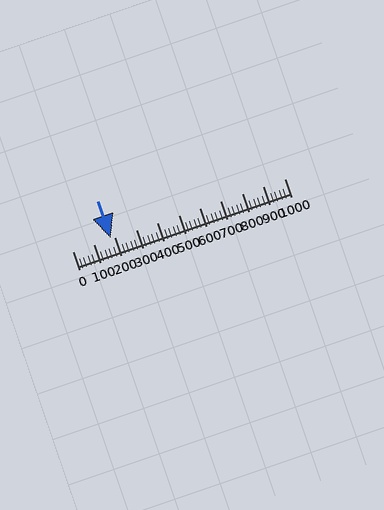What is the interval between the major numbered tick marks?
The major tick marks are spaced 100 units apart.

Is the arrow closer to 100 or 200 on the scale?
The arrow is closer to 200.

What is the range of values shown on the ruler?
The ruler shows values from 0 to 1000.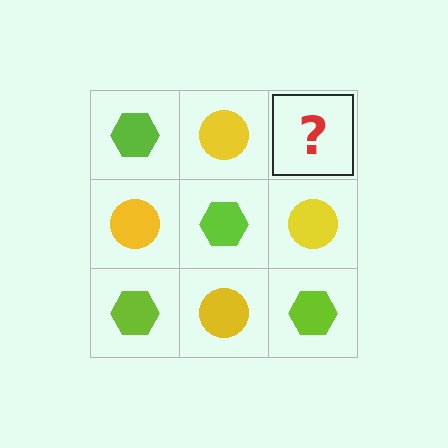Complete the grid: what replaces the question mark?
The question mark should be replaced with a lime hexagon.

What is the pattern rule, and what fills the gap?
The rule is that it alternates lime hexagon and yellow circle in a checkerboard pattern. The gap should be filled with a lime hexagon.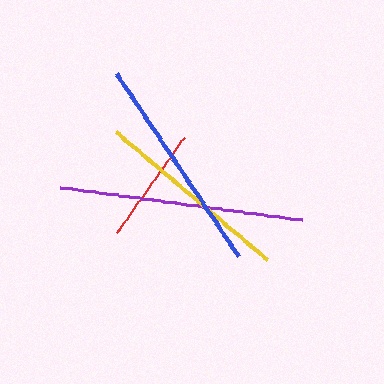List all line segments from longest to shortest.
From longest to shortest: purple, blue, yellow, red.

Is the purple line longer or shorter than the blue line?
The purple line is longer than the blue line.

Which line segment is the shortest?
The red line is the shortest at approximately 117 pixels.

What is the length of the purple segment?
The purple segment is approximately 244 pixels long.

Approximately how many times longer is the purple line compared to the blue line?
The purple line is approximately 1.1 times the length of the blue line.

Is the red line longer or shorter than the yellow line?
The yellow line is longer than the red line.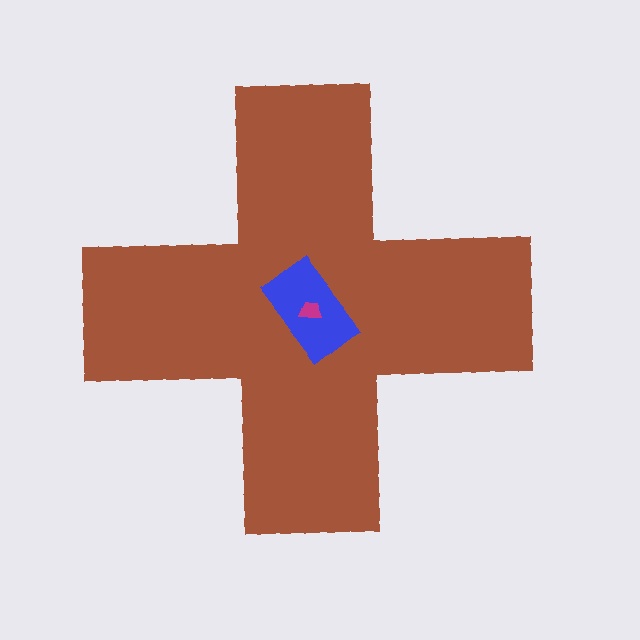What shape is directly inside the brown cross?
The blue rectangle.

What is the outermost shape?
The brown cross.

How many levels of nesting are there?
3.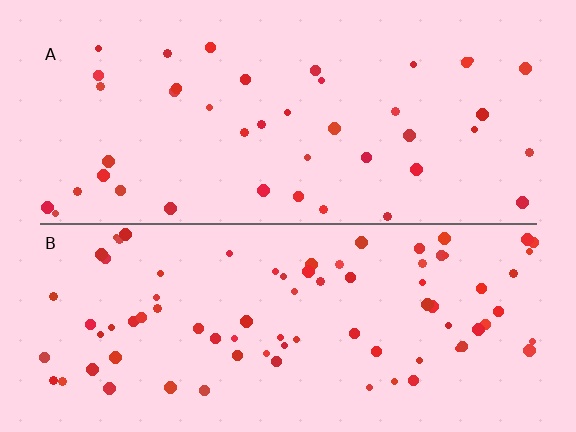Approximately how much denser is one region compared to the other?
Approximately 1.9× — region B over region A.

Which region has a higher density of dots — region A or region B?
B (the bottom).